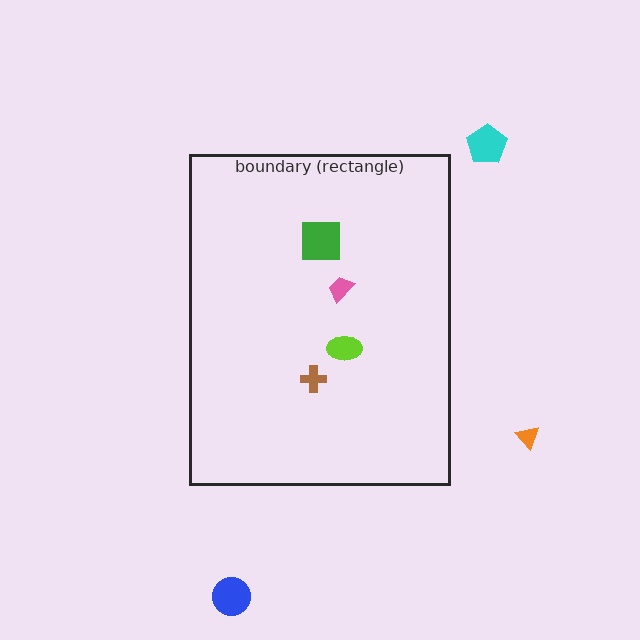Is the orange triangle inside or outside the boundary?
Outside.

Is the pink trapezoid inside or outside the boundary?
Inside.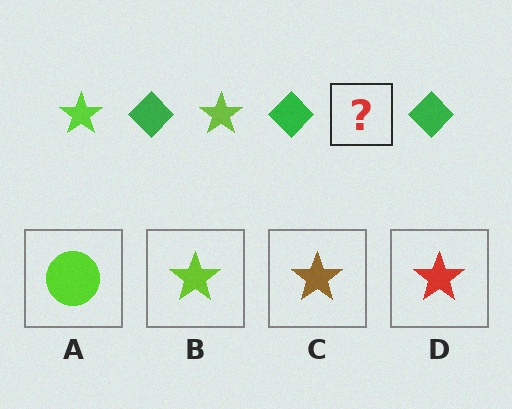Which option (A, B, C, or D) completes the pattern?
B.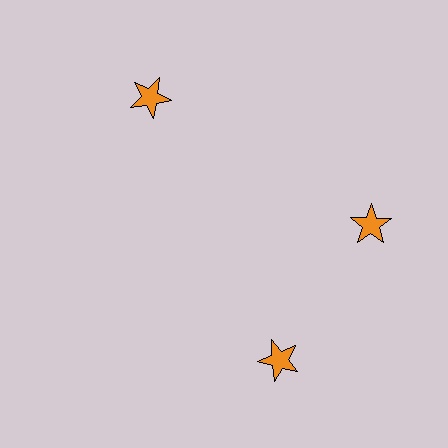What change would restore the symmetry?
The symmetry would be restored by rotating it back into even spacing with its neighbors so that all 3 stars sit at equal angles and equal distance from the center.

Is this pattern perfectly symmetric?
No. The 3 orange stars are arranged in a ring, but one element near the 7 o'clock position is rotated out of alignment along the ring, breaking the 3-fold rotational symmetry.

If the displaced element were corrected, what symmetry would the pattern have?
It would have 3-fold rotational symmetry — the pattern would map onto itself every 120 degrees.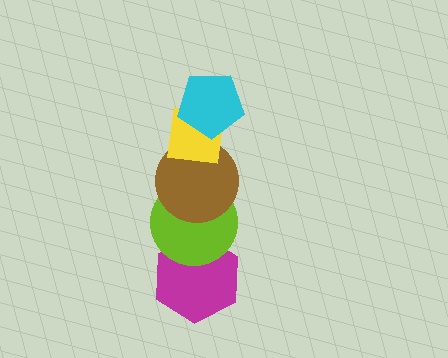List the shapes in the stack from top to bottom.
From top to bottom: the cyan pentagon, the yellow square, the brown circle, the lime circle, the magenta hexagon.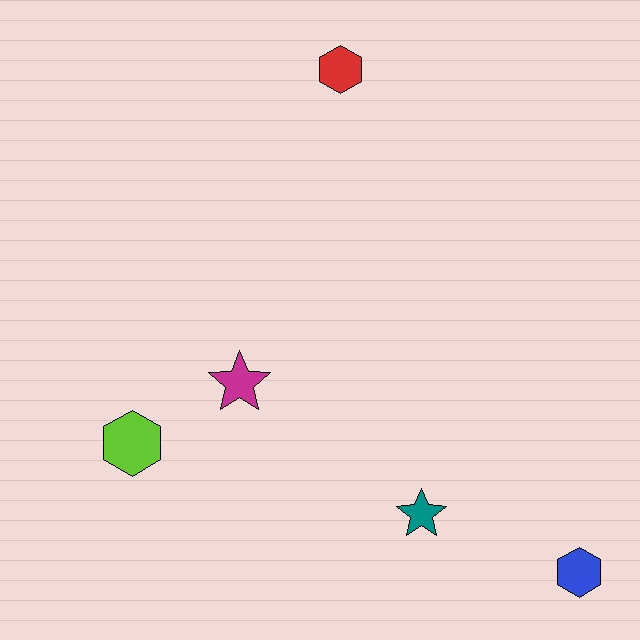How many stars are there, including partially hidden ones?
There are 2 stars.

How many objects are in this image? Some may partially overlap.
There are 5 objects.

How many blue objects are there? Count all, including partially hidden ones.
There is 1 blue object.